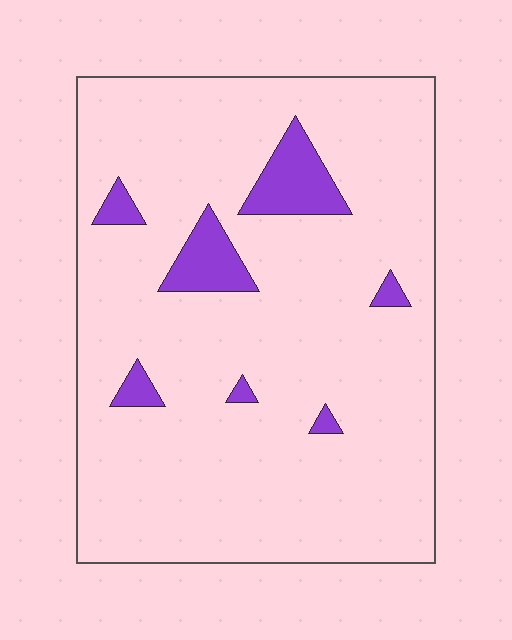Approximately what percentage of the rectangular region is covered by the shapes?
Approximately 10%.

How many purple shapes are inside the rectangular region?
7.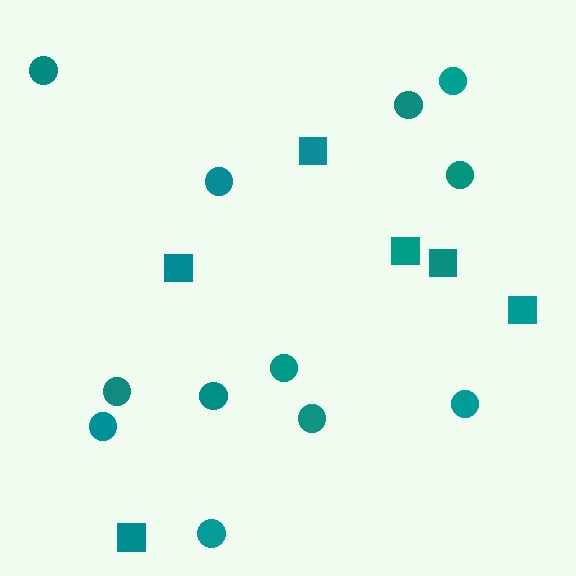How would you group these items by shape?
There are 2 groups: one group of squares (6) and one group of circles (12).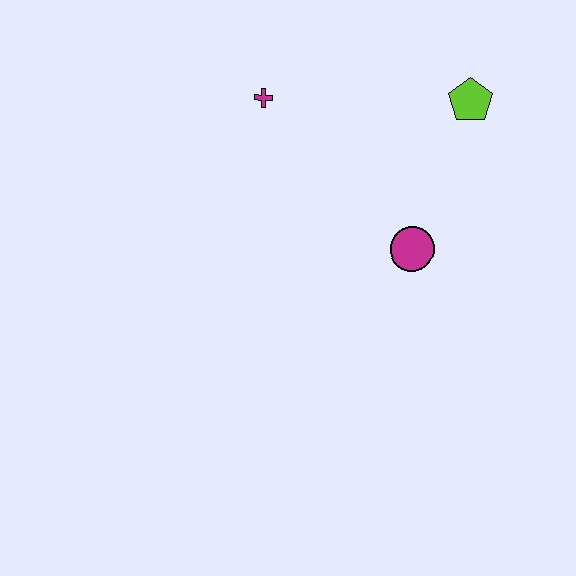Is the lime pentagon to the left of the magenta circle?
No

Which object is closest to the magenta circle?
The lime pentagon is closest to the magenta circle.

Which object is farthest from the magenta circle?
The magenta cross is farthest from the magenta circle.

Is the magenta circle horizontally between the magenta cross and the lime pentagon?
Yes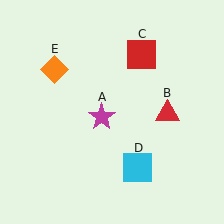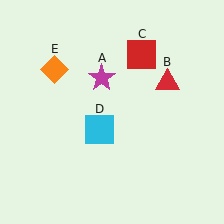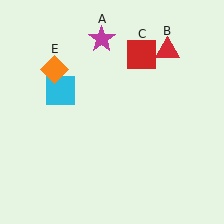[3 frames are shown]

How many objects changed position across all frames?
3 objects changed position: magenta star (object A), red triangle (object B), cyan square (object D).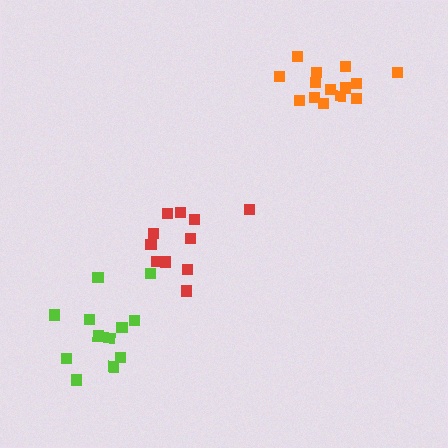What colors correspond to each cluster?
The clusters are colored: red, orange, lime.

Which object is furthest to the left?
The lime cluster is leftmost.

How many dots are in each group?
Group 1: 11 dots, Group 2: 14 dots, Group 3: 12 dots (37 total).